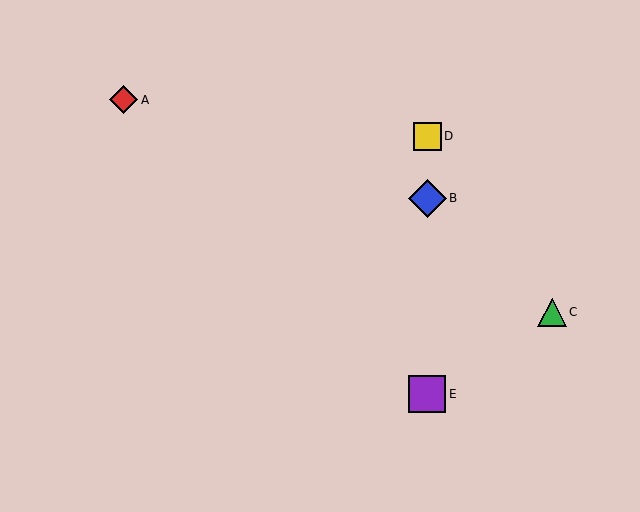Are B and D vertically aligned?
Yes, both are at x≈427.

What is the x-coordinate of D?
Object D is at x≈427.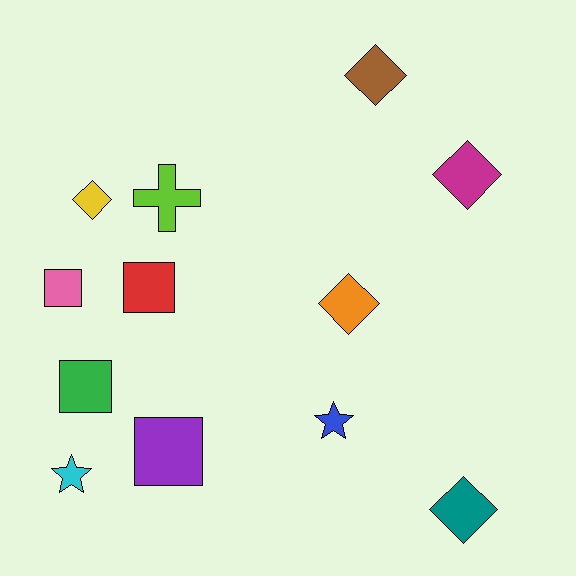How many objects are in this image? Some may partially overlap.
There are 12 objects.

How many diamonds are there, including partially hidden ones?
There are 5 diamonds.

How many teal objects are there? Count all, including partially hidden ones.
There is 1 teal object.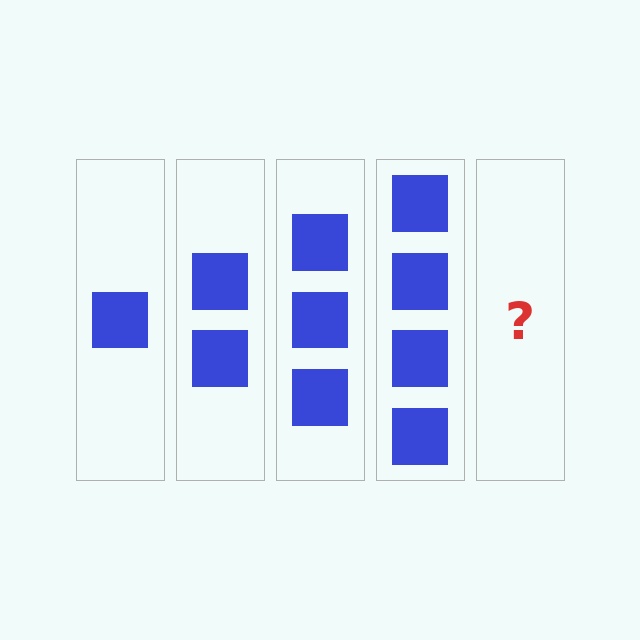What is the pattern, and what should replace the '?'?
The pattern is that each step adds one more square. The '?' should be 5 squares.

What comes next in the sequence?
The next element should be 5 squares.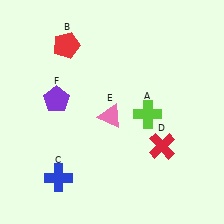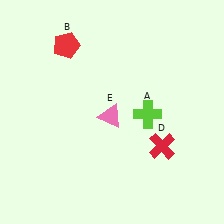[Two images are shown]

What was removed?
The blue cross (C), the purple pentagon (F) were removed in Image 2.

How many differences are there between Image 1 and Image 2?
There are 2 differences between the two images.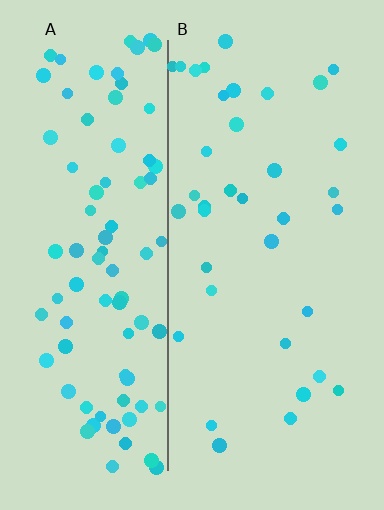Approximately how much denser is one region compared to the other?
Approximately 2.5× — region A over region B.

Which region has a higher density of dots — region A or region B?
A (the left).